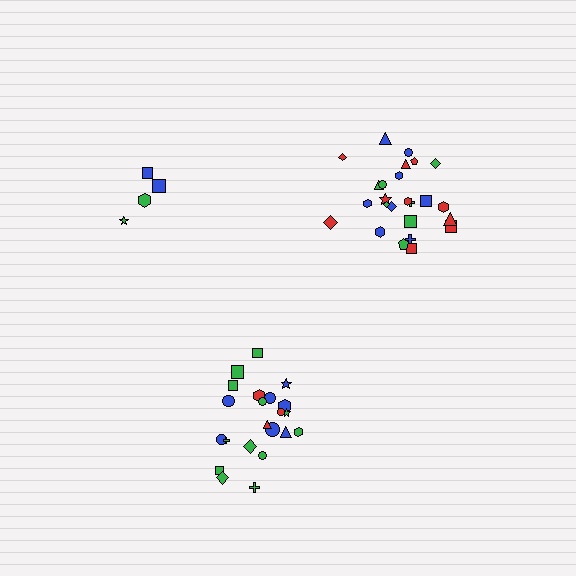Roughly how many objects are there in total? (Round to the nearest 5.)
Roughly 50 objects in total.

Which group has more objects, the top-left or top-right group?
The top-right group.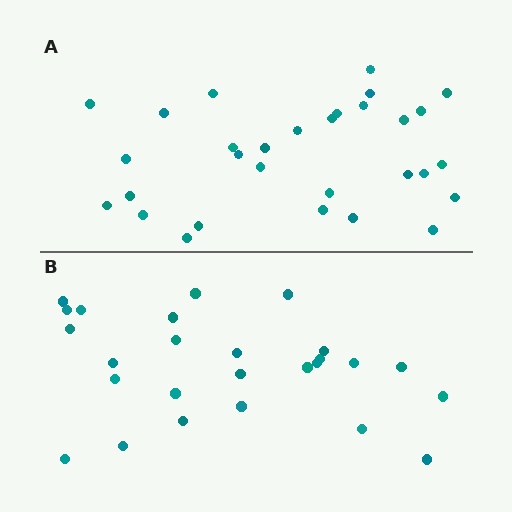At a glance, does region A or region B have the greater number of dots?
Region A (the top region) has more dots.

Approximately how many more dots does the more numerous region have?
Region A has about 4 more dots than region B.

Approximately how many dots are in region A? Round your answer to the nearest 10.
About 30 dots.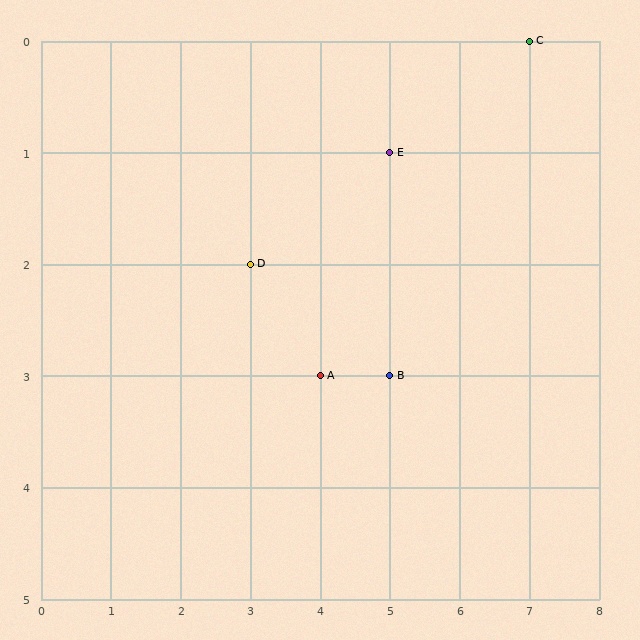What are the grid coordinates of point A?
Point A is at grid coordinates (4, 3).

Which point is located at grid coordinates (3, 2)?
Point D is at (3, 2).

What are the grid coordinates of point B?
Point B is at grid coordinates (5, 3).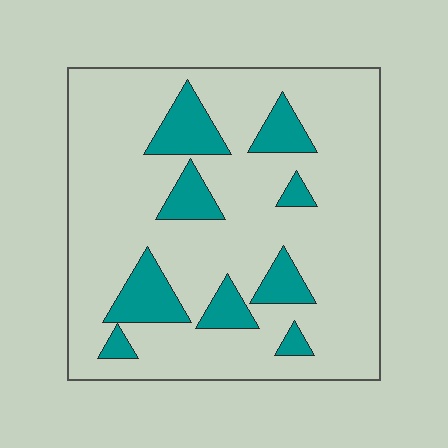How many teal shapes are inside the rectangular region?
9.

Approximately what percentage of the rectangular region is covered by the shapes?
Approximately 20%.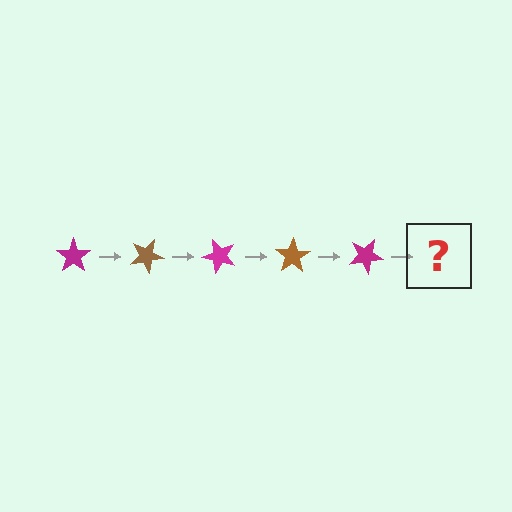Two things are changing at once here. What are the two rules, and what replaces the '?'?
The two rules are that it rotates 25 degrees each step and the color cycles through magenta and brown. The '?' should be a brown star, rotated 125 degrees from the start.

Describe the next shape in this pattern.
It should be a brown star, rotated 125 degrees from the start.